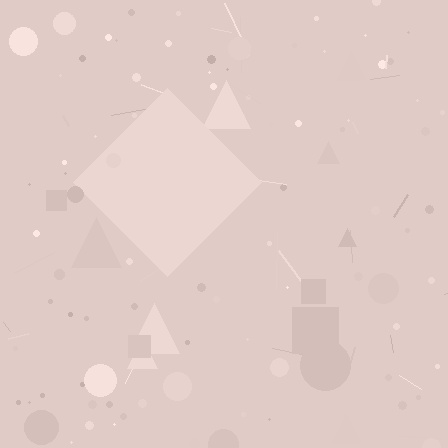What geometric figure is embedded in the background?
A diamond is embedded in the background.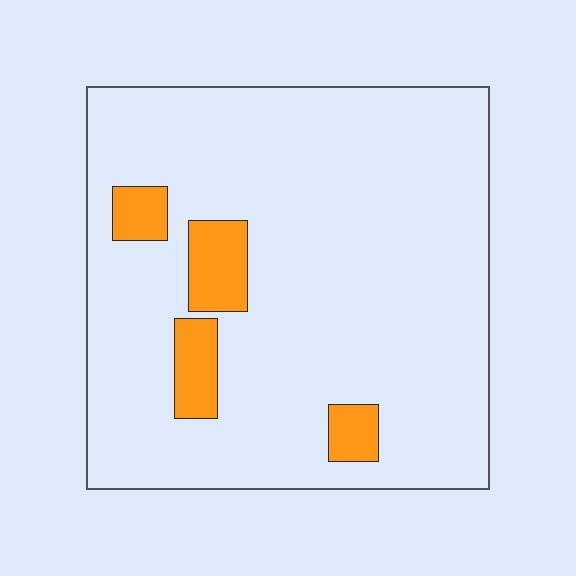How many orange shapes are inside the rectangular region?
4.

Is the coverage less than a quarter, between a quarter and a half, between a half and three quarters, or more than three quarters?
Less than a quarter.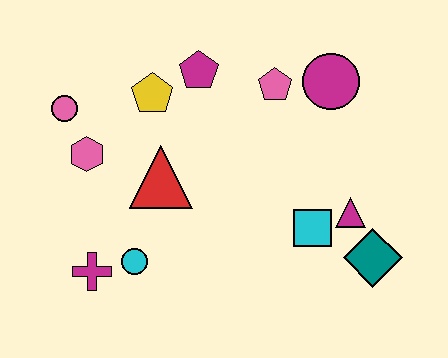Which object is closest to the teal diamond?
The magenta triangle is closest to the teal diamond.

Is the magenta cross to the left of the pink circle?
No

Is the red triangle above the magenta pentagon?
No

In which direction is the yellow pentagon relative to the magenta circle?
The yellow pentagon is to the left of the magenta circle.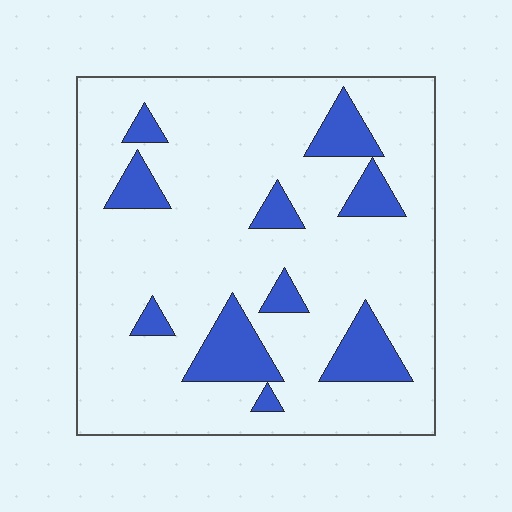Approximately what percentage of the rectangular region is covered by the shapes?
Approximately 15%.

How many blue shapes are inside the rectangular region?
10.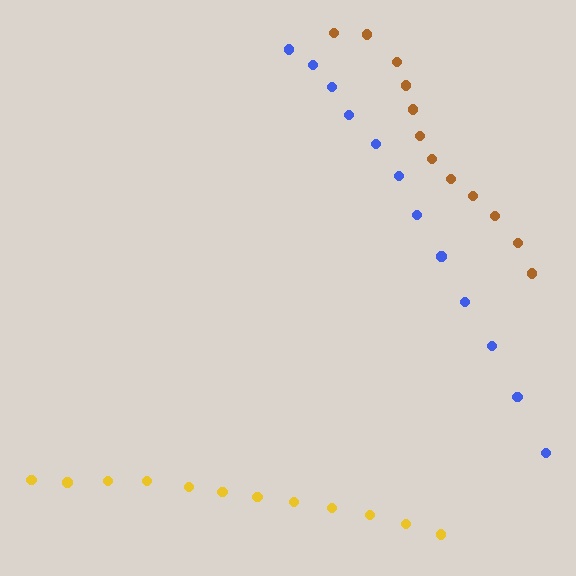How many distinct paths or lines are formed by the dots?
There are 3 distinct paths.